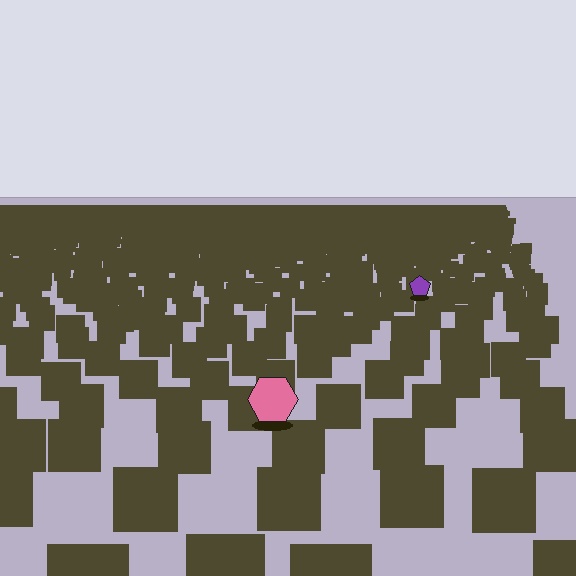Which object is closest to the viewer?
The pink hexagon is closest. The texture marks near it are larger and more spread out.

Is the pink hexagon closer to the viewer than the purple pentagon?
Yes. The pink hexagon is closer — you can tell from the texture gradient: the ground texture is coarser near it.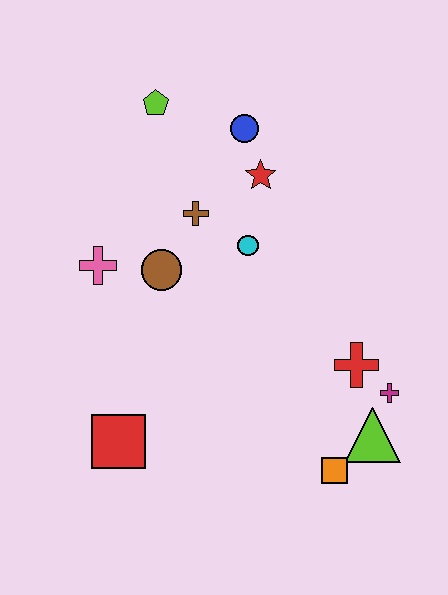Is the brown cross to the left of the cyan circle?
Yes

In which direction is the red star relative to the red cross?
The red star is above the red cross.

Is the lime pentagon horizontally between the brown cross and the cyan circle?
No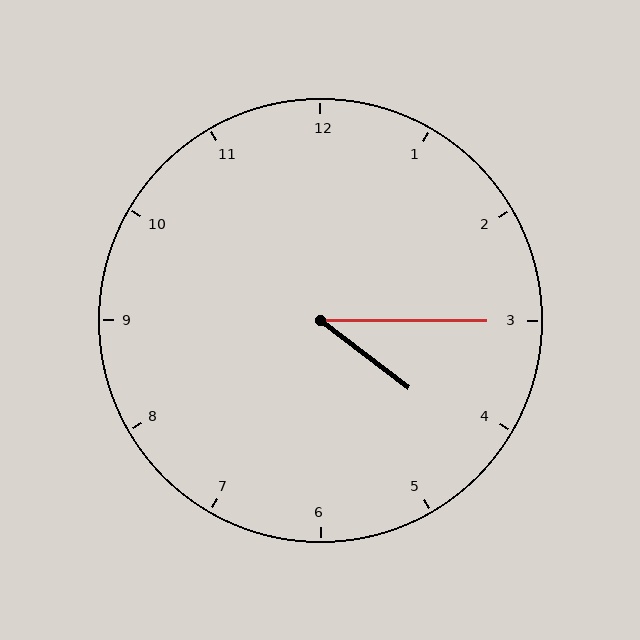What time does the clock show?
4:15.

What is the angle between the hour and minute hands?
Approximately 38 degrees.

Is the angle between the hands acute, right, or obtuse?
It is acute.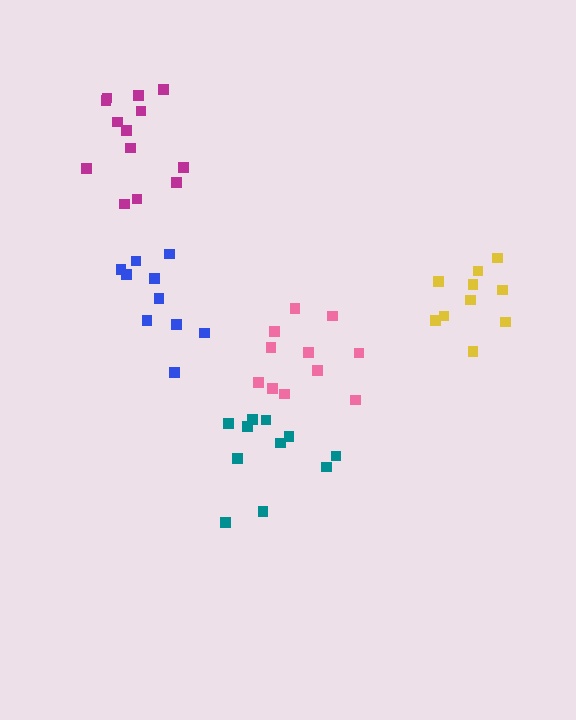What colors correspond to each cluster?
The clusters are colored: pink, blue, teal, magenta, yellow.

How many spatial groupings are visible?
There are 5 spatial groupings.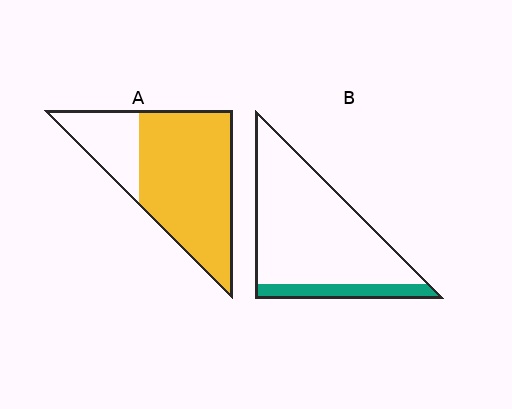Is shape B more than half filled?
No.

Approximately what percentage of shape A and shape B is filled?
A is approximately 75% and B is approximately 15%.